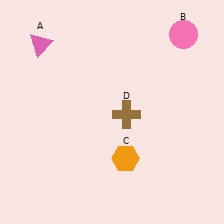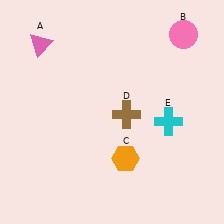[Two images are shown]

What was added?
A cyan cross (E) was added in Image 2.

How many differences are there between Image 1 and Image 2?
There is 1 difference between the two images.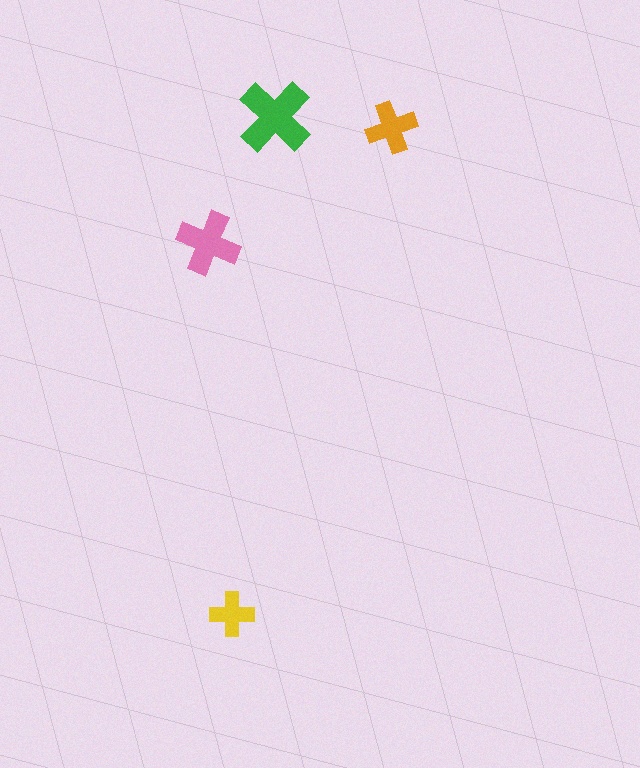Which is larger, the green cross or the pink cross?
The green one.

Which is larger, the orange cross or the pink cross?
The pink one.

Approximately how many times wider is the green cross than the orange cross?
About 1.5 times wider.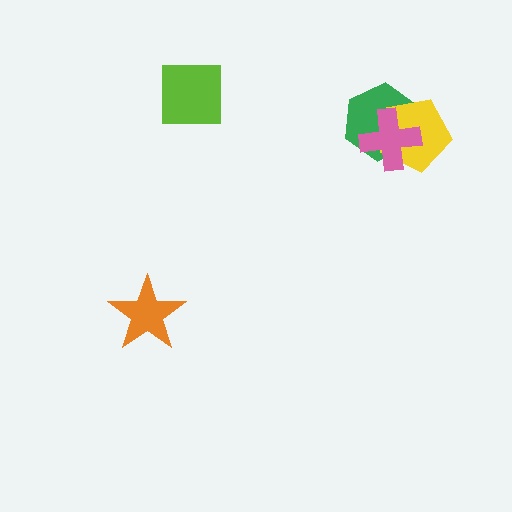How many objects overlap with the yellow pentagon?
2 objects overlap with the yellow pentagon.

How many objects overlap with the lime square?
0 objects overlap with the lime square.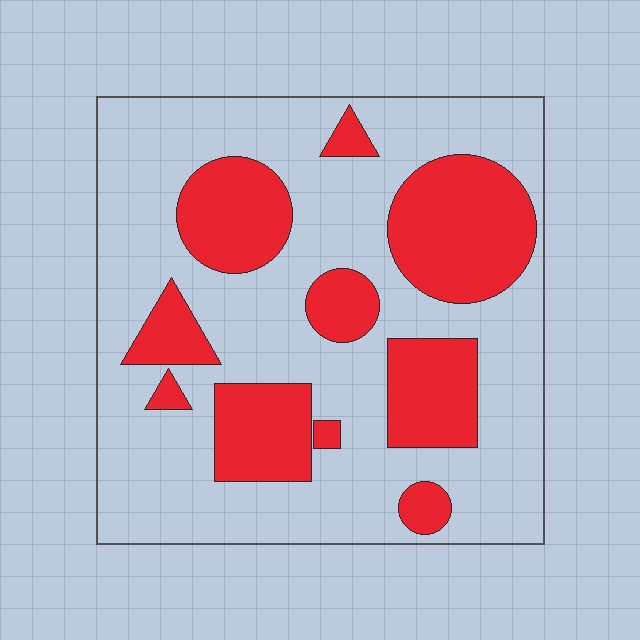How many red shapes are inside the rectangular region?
10.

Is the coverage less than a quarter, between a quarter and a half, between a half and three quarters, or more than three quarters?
Between a quarter and a half.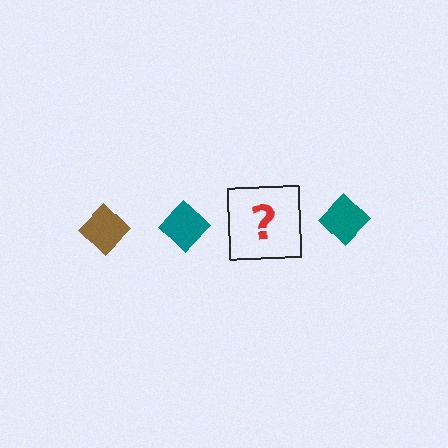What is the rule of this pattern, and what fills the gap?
The rule is that the pattern cycles through brown, teal diamonds. The gap should be filled with a brown diamond.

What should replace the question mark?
The question mark should be replaced with a brown diamond.